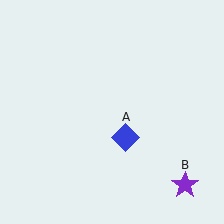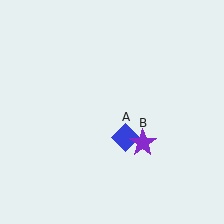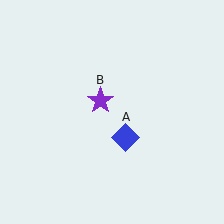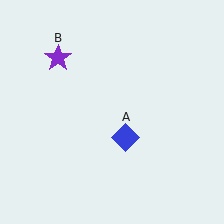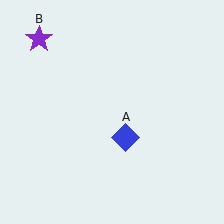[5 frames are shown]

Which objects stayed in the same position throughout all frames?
Blue diamond (object A) remained stationary.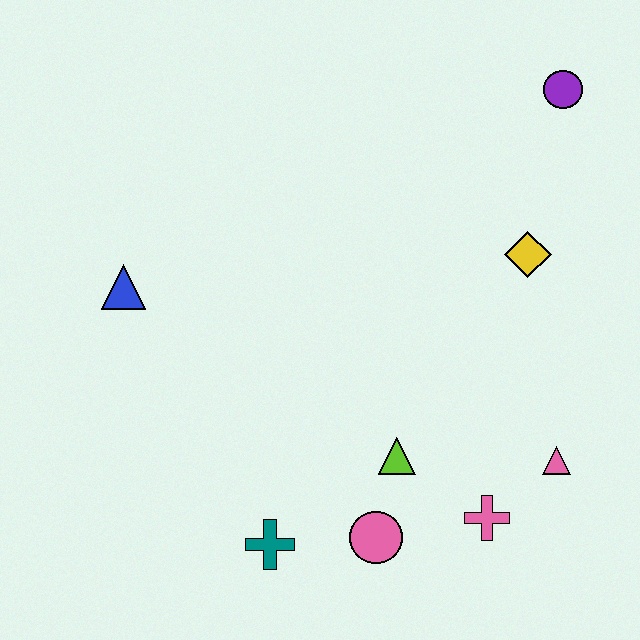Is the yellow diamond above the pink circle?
Yes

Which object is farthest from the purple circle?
The teal cross is farthest from the purple circle.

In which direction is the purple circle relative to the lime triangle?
The purple circle is above the lime triangle.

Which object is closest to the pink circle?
The lime triangle is closest to the pink circle.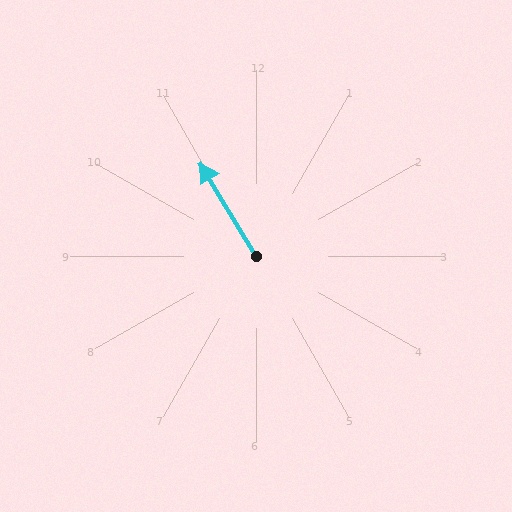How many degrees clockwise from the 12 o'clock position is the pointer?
Approximately 329 degrees.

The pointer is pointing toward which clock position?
Roughly 11 o'clock.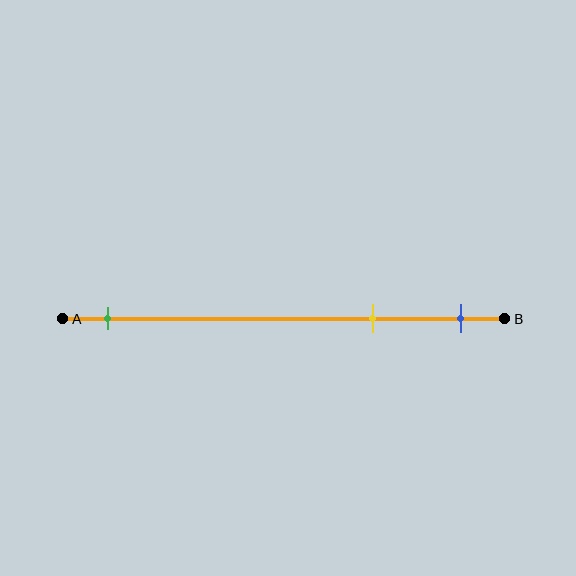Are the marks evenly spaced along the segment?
No, the marks are not evenly spaced.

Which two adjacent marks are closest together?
The yellow and blue marks are the closest adjacent pair.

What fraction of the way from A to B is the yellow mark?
The yellow mark is approximately 70% (0.7) of the way from A to B.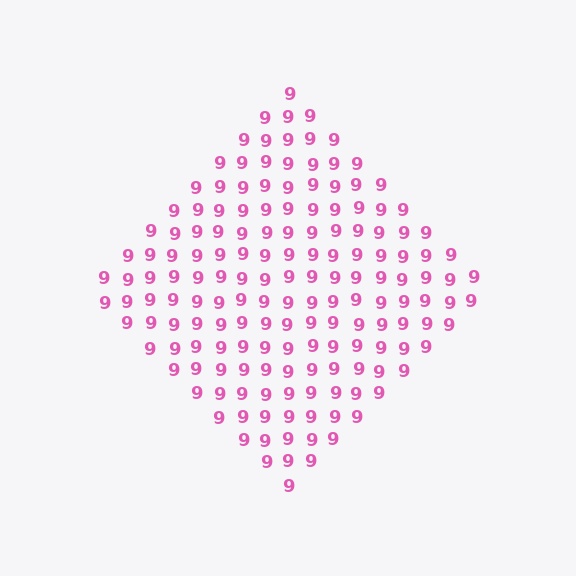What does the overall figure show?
The overall figure shows a diamond.